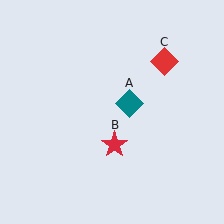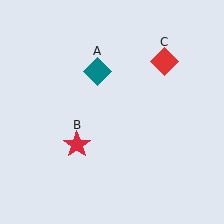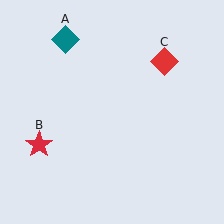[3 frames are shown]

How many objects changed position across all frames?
2 objects changed position: teal diamond (object A), red star (object B).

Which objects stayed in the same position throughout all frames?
Red diamond (object C) remained stationary.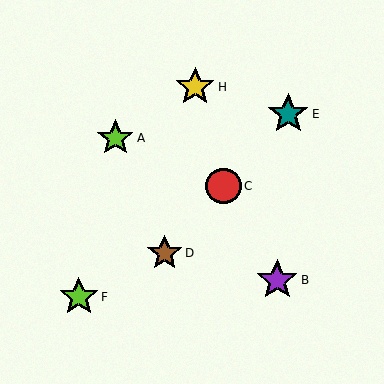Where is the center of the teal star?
The center of the teal star is at (288, 114).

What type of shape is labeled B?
Shape B is a purple star.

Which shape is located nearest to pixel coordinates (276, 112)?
The teal star (labeled E) at (288, 114) is nearest to that location.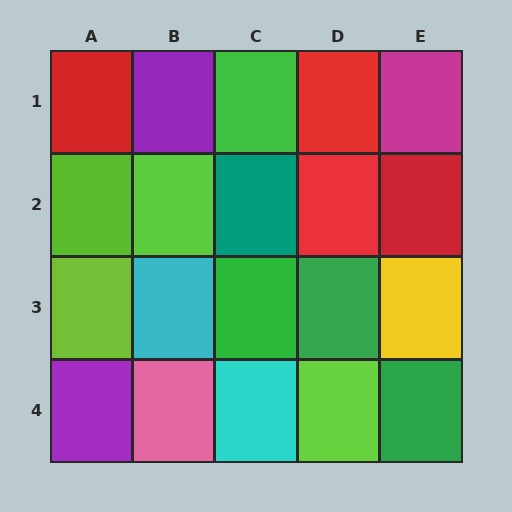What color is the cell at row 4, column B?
Pink.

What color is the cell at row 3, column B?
Cyan.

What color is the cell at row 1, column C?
Green.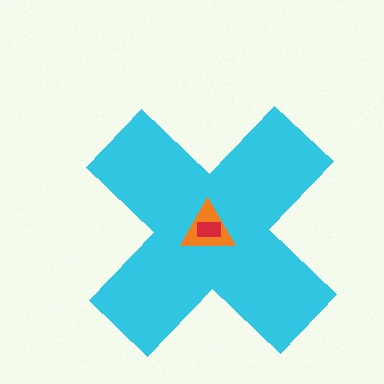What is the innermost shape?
The red rectangle.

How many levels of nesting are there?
3.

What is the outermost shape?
The cyan cross.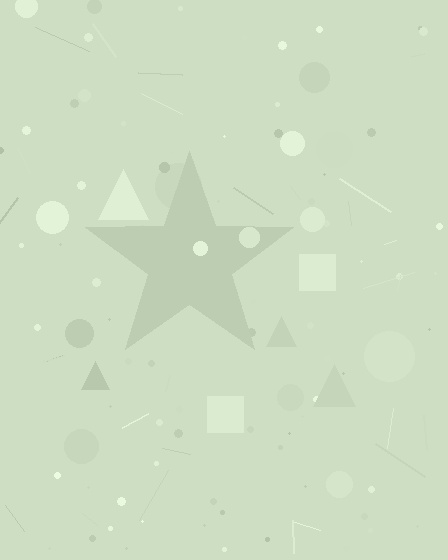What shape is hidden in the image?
A star is hidden in the image.